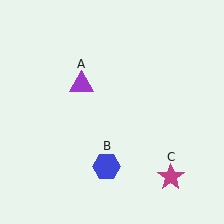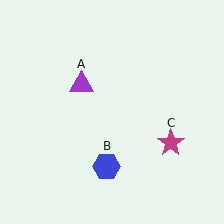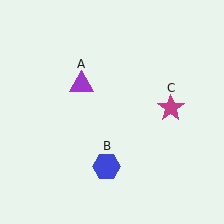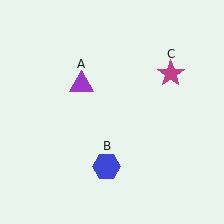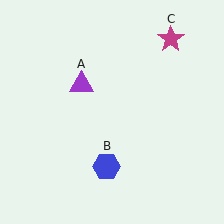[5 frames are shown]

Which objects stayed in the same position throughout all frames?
Purple triangle (object A) and blue hexagon (object B) remained stationary.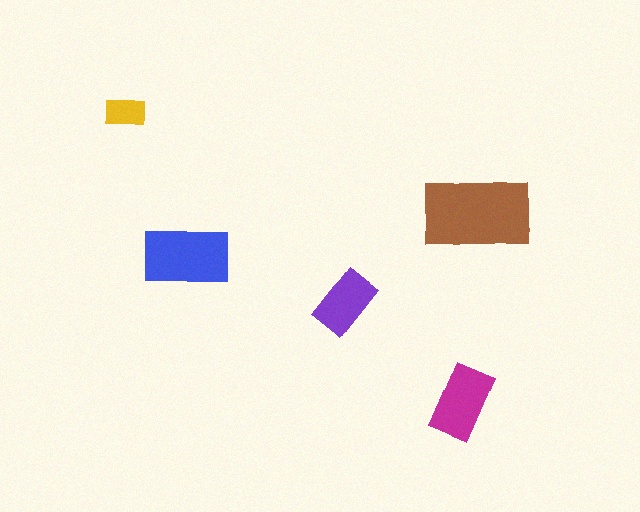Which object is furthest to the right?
The brown rectangle is rightmost.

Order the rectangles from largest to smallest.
the brown one, the blue one, the magenta one, the purple one, the yellow one.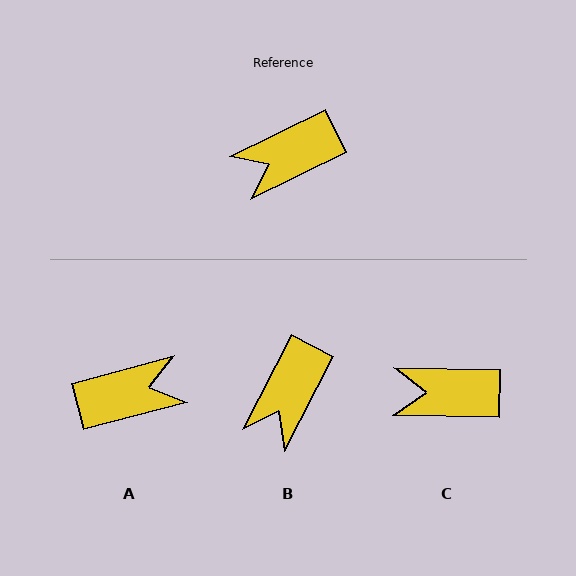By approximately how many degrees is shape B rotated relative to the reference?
Approximately 37 degrees counter-clockwise.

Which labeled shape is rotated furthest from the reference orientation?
A, about 169 degrees away.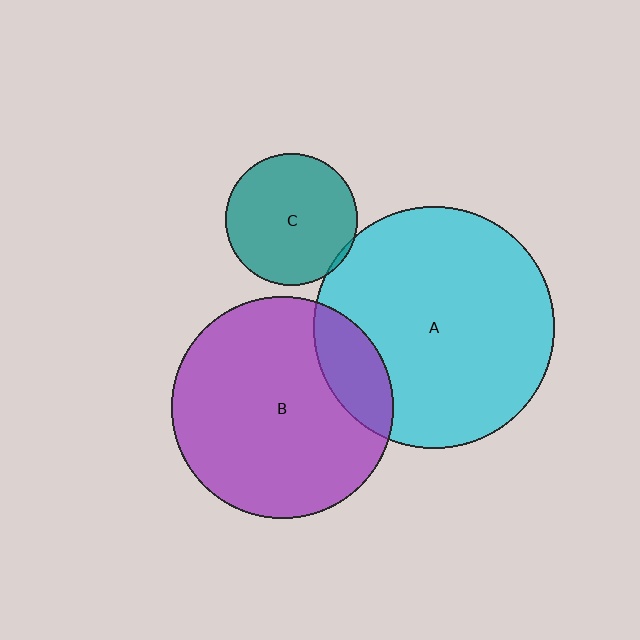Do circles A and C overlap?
Yes.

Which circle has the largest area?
Circle A (cyan).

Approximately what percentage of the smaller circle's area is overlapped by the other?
Approximately 5%.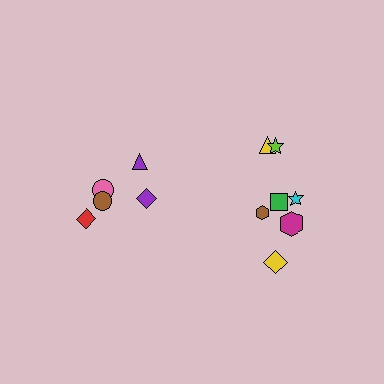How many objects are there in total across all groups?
There are 12 objects.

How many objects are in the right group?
There are 7 objects.